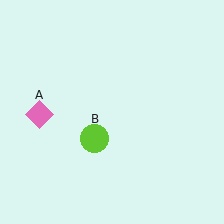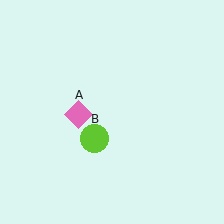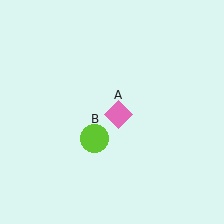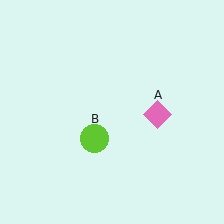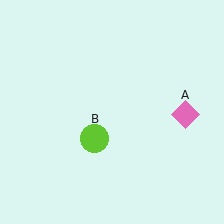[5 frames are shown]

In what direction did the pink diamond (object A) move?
The pink diamond (object A) moved right.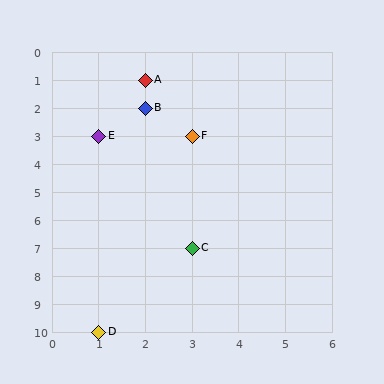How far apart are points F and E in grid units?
Points F and E are 2 columns apart.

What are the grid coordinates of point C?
Point C is at grid coordinates (3, 7).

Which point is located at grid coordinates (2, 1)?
Point A is at (2, 1).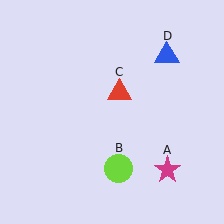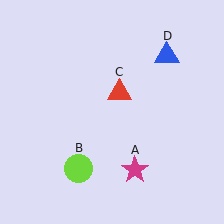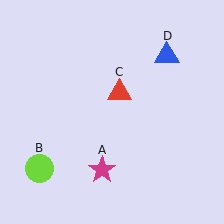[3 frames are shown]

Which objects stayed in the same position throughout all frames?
Red triangle (object C) and blue triangle (object D) remained stationary.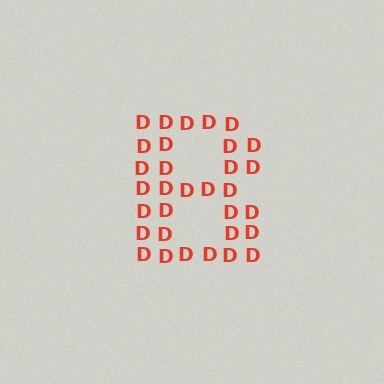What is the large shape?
The large shape is the letter B.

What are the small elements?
The small elements are letter D's.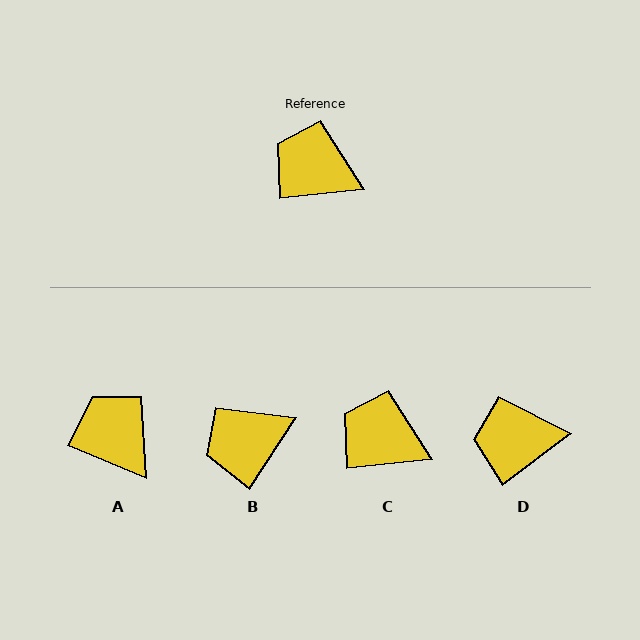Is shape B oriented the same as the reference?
No, it is off by about 51 degrees.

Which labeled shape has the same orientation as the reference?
C.